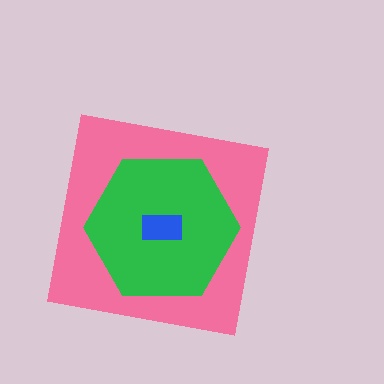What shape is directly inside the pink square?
The green hexagon.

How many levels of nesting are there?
3.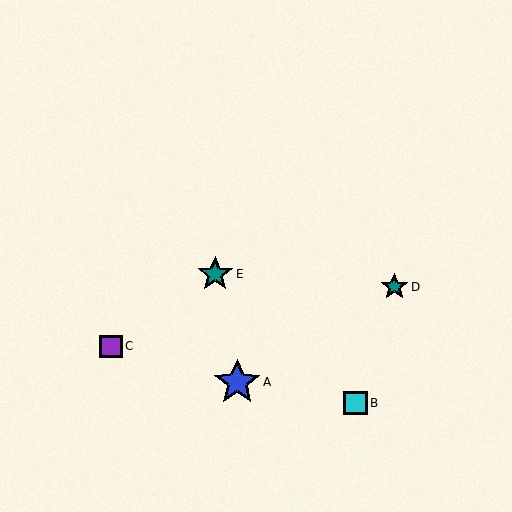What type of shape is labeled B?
Shape B is a cyan square.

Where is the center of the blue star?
The center of the blue star is at (237, 382).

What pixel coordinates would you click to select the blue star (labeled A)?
Click at (237, 382) to select the blue star A.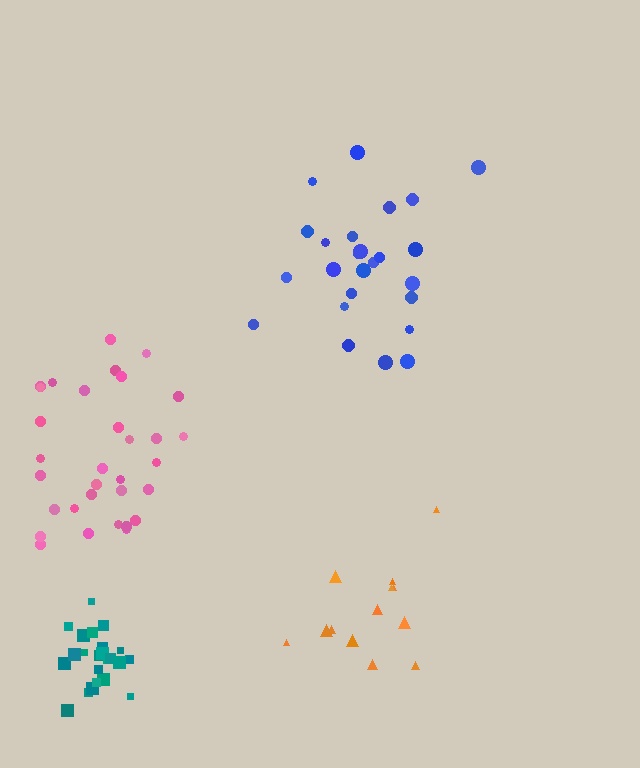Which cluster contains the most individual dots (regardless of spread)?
Pink (32).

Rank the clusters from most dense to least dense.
teal, pink, orange, blue.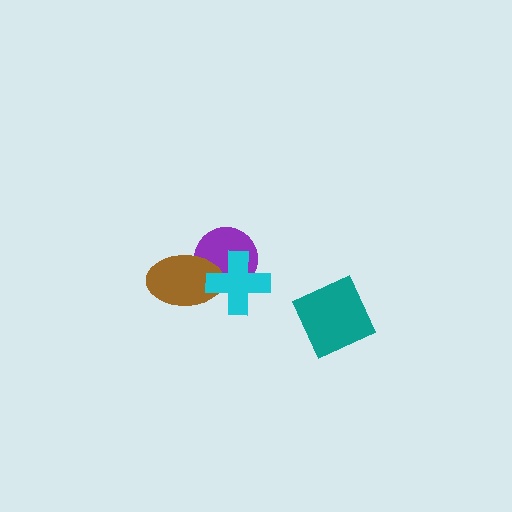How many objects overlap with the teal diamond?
0 objects overlap with the teal diamond.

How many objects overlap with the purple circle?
2 objects overlap with the purple circle.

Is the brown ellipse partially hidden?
Yes, it is partially covered by another shape.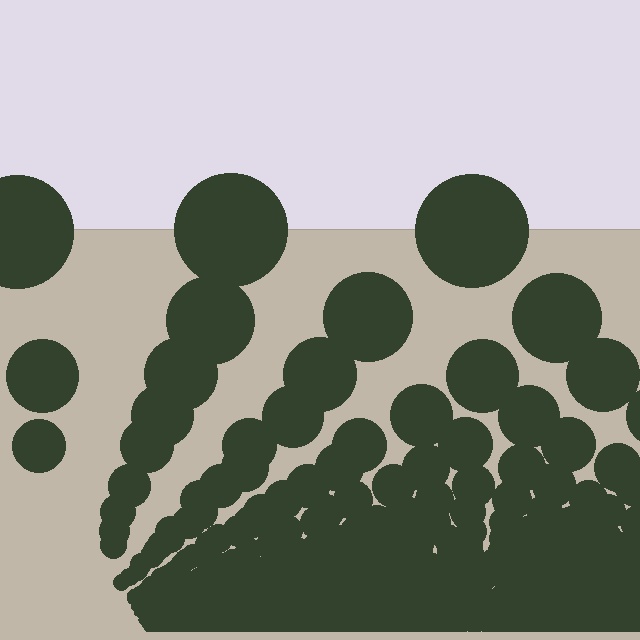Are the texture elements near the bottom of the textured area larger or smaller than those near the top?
Smaller. The gradient is inverted — elements near the bottom are smaller and denser.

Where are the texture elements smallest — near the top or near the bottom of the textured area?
Near the bottom.